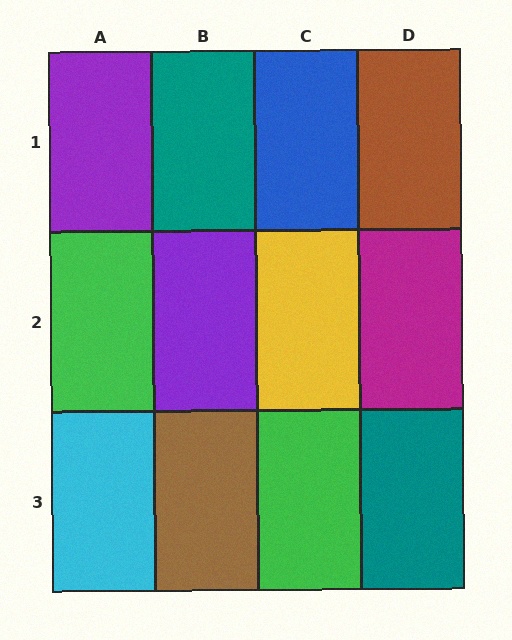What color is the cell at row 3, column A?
Cyan.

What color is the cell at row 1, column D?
Brown.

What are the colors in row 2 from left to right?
Green, purple, yellow, magenta.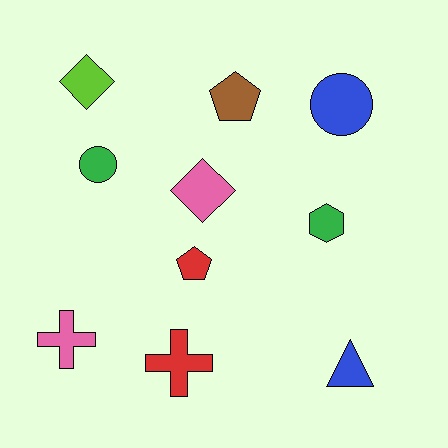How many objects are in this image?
There are 10 objects.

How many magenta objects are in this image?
There are no magenta objects.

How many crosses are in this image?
There are 2 crosses.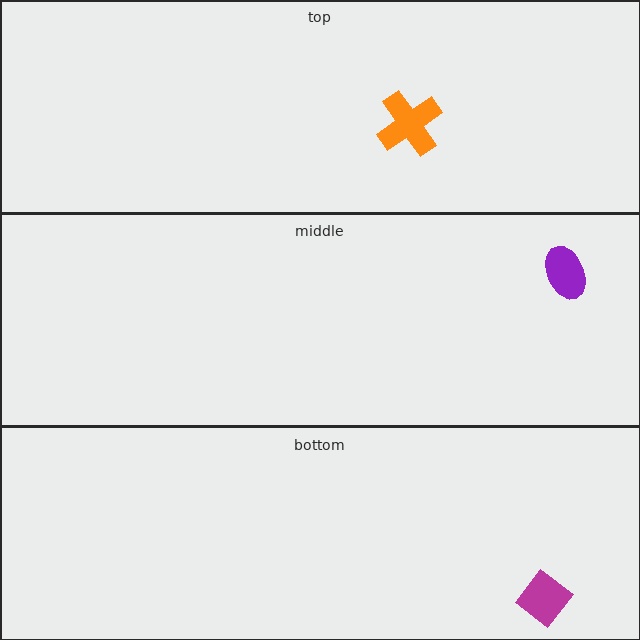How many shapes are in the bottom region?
1.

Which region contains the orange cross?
The top region.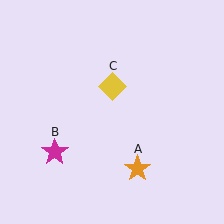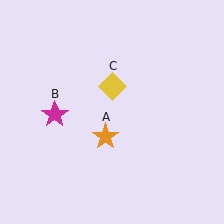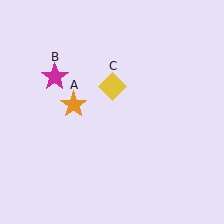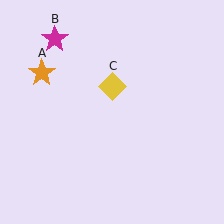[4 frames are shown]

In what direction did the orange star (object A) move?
The orange star (object A) moved up and to the left.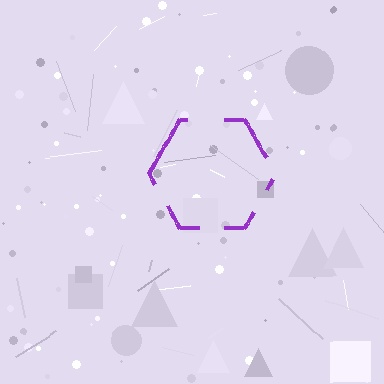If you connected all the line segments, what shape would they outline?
They would outline a hexagon.